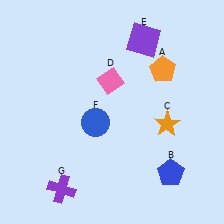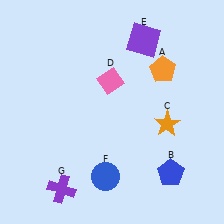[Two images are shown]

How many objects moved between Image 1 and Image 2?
1 object moved between the two images.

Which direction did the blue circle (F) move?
The blue circle (F) moved down.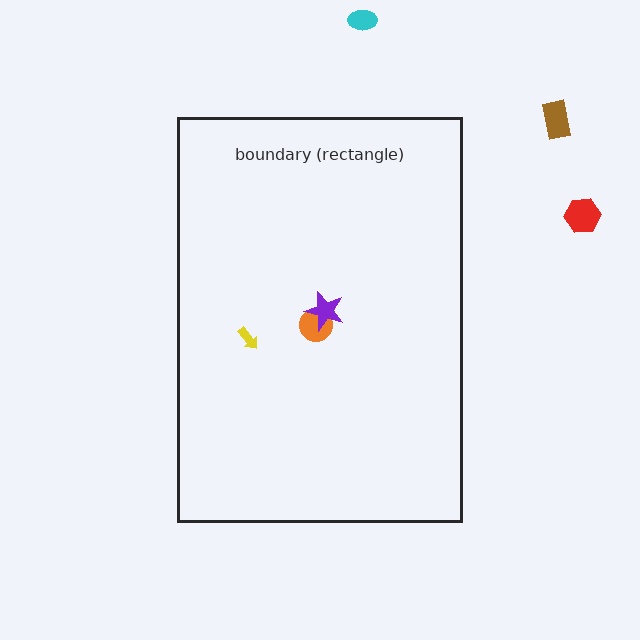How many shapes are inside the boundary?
3 inside, 3 outside.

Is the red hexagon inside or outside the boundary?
Outside.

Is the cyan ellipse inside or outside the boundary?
Outside.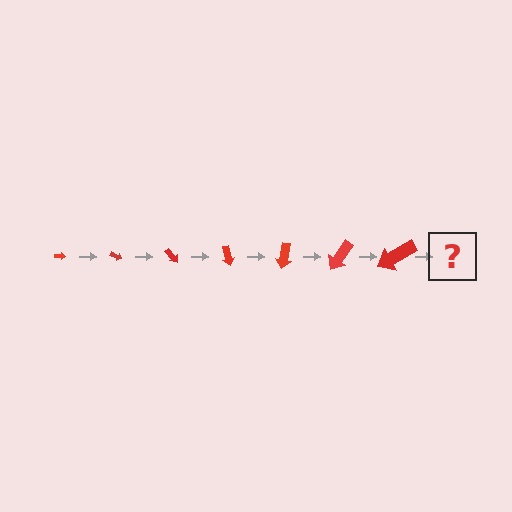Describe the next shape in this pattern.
It should be an arrow, larger than the previous one and rotated 175 degrees from the start.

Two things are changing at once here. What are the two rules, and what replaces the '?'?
The two rules are that the arrow grows larger each step and it rotates 25 degrees each step. The '?' should be an arrow, larger than the previous one and rotated 175 degrees from the start.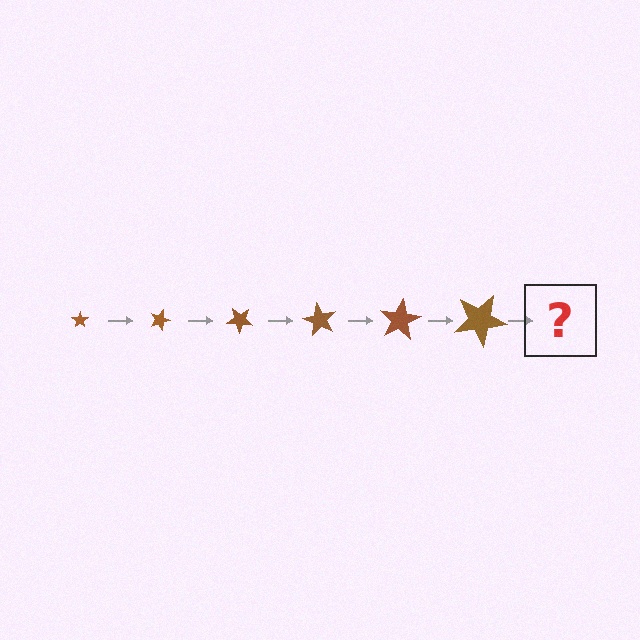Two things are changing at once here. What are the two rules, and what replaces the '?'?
The two rules are that the star grows larger each step and it rotates 20 degrees each step. The '?' should be a star, larger than the previous one and rotated 120 degrees from the start.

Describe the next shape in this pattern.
It should be a star, larger than the previous one and rotated 120 degrees from the start.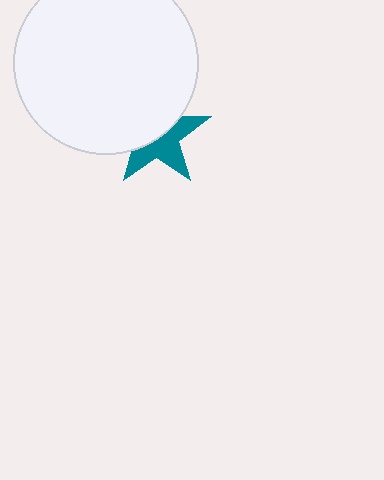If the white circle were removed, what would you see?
You would see the complete teal star.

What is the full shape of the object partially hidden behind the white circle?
The partially hidden object is a teal star.